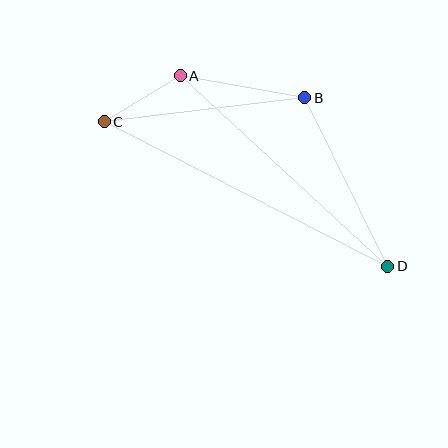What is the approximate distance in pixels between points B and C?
The distance between B and C is approximately 202 pixels.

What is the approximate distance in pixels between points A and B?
The distance between A and B is approximately 126 pixels.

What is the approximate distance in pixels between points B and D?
The distance between B and D is approximately 188 pixels.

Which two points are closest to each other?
Points A and C are closest to each other.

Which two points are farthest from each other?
Points C and D are farthest from each other.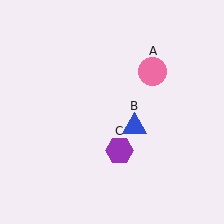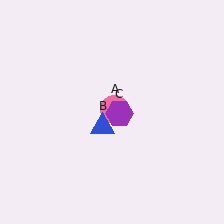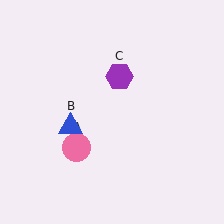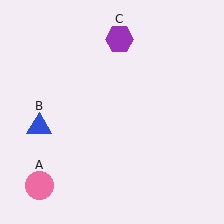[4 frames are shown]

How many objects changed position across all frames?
3 objects changed position: pink circle (object A), blue triangle (object B), purple hexagon (object C).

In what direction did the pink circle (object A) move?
The pink circle (object A) moved down and to the left.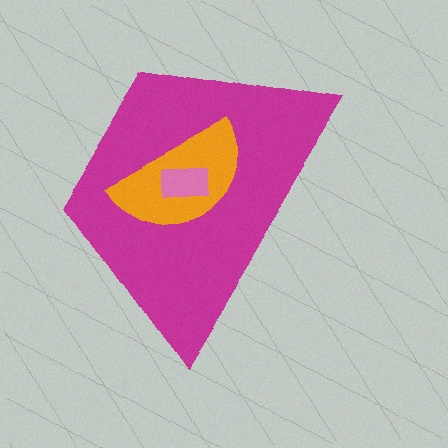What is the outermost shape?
The magenta trapezoid.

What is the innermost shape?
The pink rectangle.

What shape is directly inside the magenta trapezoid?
The orange semicircle.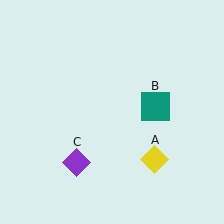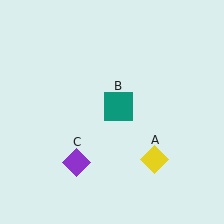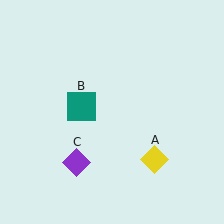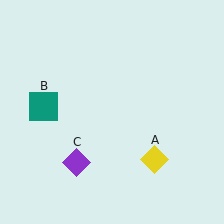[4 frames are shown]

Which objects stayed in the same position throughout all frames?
Yellow diamond (object A) and purple diamond (object C) remained stationary.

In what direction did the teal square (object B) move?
The teal square (object B) moved left.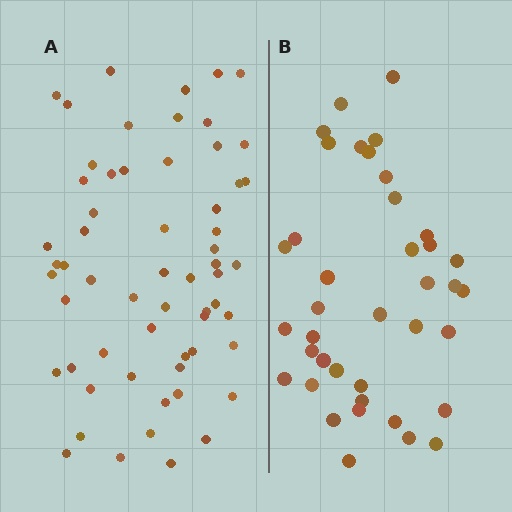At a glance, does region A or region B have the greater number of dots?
Region A (the left region) has more dots.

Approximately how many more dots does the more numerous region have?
Region A has approximately 20 more dots than region B.